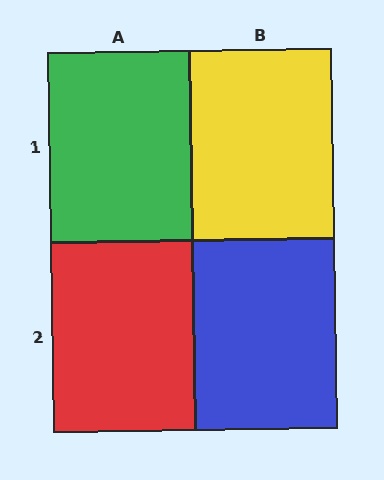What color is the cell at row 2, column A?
Red.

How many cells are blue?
1 cell is blue.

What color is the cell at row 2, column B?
Blue.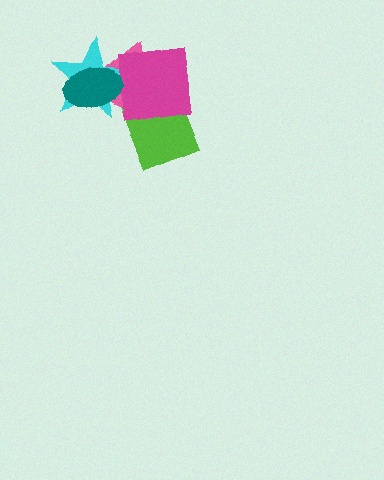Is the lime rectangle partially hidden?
Yes, it is partially covered by another shape.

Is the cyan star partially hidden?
Yes, it is partially covered by another shape.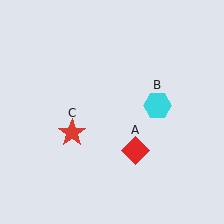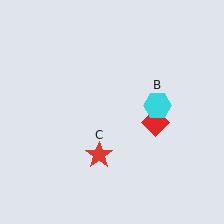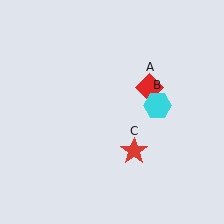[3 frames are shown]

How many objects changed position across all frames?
2 objects changed position: red diamond (object A), red star (object C).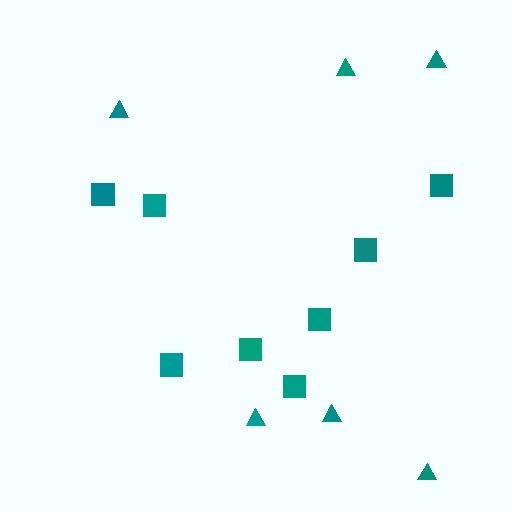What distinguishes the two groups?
There are 2 groups: one group of squares (8) and one group of triangles (6).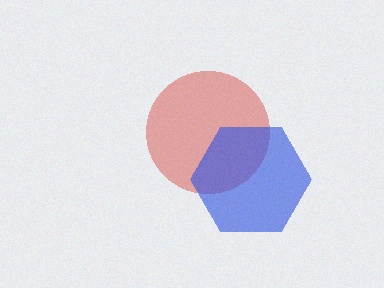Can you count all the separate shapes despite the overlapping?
Yes, there are 2 separate shapes.